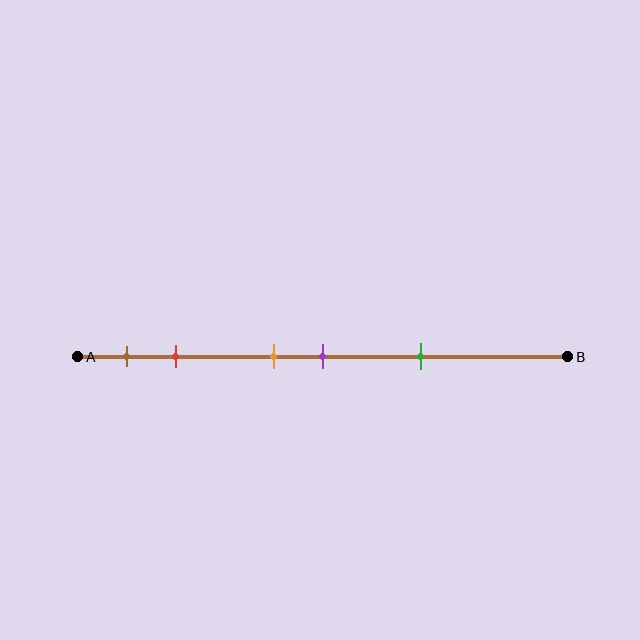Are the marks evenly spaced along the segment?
No, the marks are not evenly spaced.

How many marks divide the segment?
There are 5 marks dividing the segment.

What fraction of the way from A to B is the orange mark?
The orange mark is approximately 40% (0.4) of the way from A to B.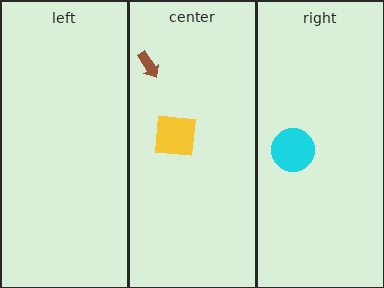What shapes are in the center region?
The yellow square, the brown arrow.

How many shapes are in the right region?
1.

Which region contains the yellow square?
The center region.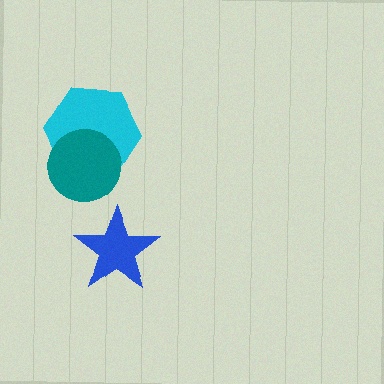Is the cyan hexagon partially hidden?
Yes, it is partially covered by another shape.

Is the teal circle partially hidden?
No, no other shape covers it.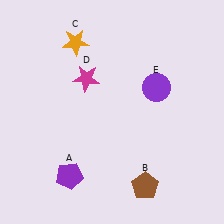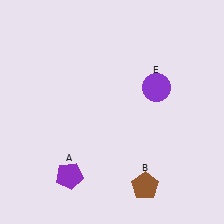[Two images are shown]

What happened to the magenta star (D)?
The magenta star (D) was removed in Image 2. It was in the top-left area of Image 1.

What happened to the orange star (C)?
The orange star (C) was removed in Image 2. It was in the top-left area of Image 1.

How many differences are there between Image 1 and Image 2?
There are 2 differences between the two images.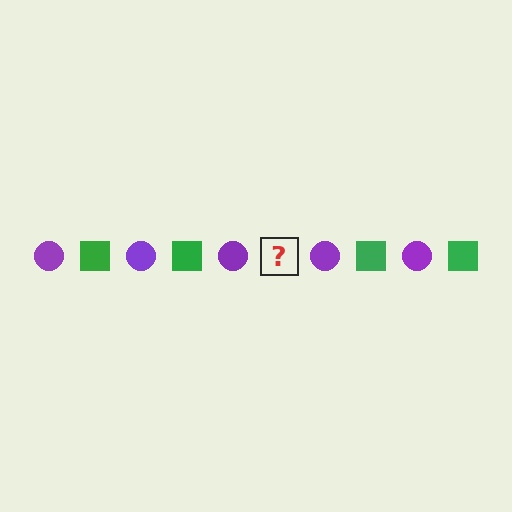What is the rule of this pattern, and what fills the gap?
The rule is that the pattern alternates between purple circle and green square. The gap should be filled with a green square.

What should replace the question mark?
The question mark should be replaced with a green square.